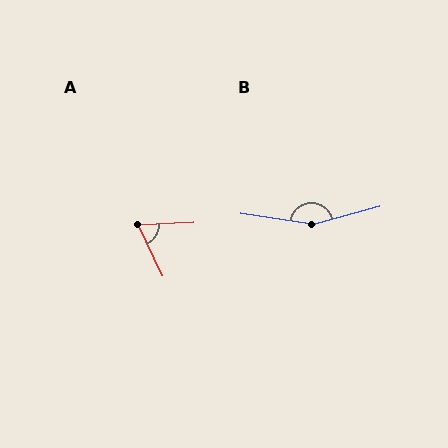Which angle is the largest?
B, at approximately 157 degrees.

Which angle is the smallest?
A, at approximately 67 degrees.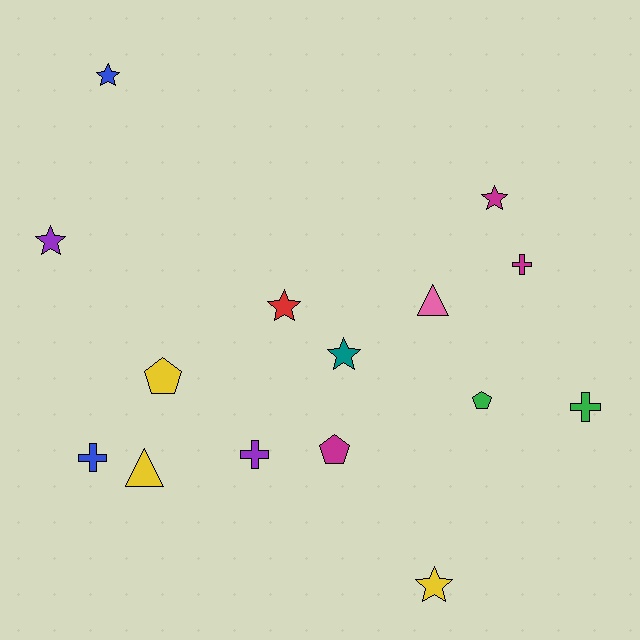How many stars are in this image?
There are 6 stars.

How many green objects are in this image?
There are 2 green objects.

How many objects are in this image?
There are 15 objects.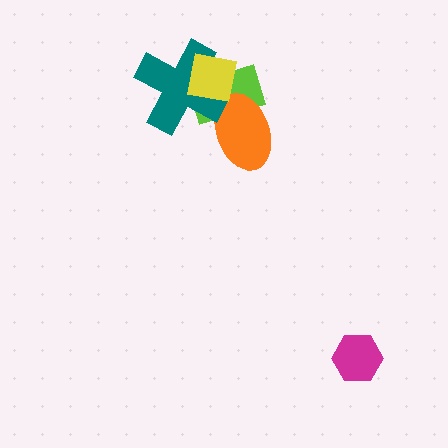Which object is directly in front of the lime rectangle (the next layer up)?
The orange ellipse is directly in front of the lime rectangle.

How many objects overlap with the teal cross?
3 objects overlap with the teal cross.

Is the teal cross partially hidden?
Yes, it is partially covered by another shape.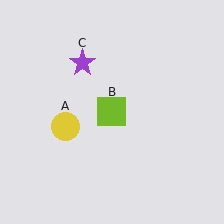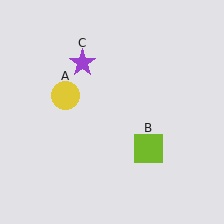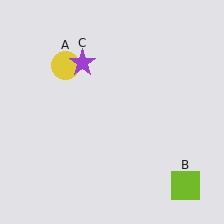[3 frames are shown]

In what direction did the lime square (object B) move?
The lime square (object B) moved down and to the right.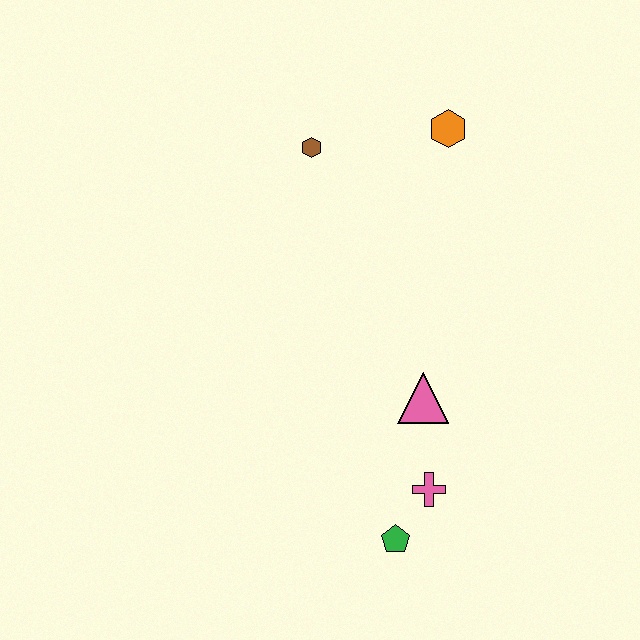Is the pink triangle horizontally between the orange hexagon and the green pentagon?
Yes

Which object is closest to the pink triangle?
The pink cross is closest to the pink triangle.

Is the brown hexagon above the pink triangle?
Yes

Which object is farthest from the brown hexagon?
The green pentagon is farthest from the brown hexagon.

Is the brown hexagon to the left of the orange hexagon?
Yes